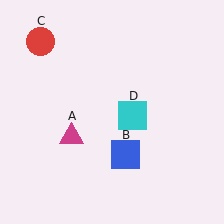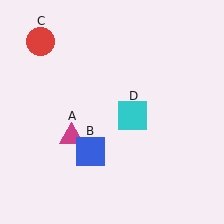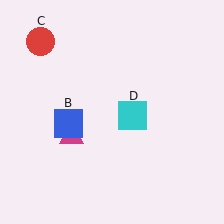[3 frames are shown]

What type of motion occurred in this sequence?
The blue square (object B) rotated clockwise around the center of the scene.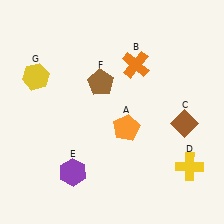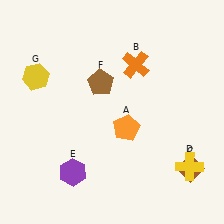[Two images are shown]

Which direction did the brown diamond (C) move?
The brown diamond (C) moved down.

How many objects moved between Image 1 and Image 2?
1 object moved between the two images.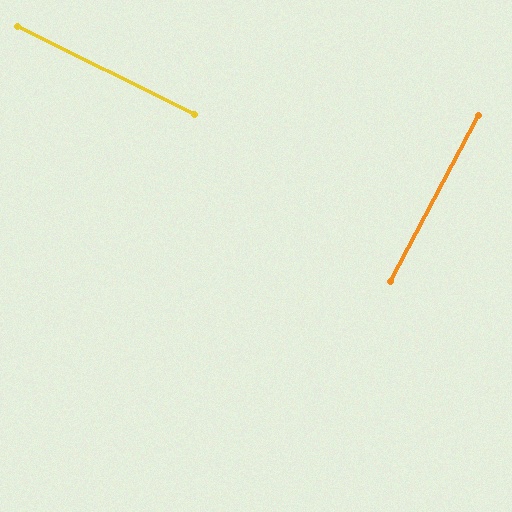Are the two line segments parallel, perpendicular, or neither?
Perpendicular — they meet at approximately 89°.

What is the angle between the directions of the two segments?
Approximately 89 degrees.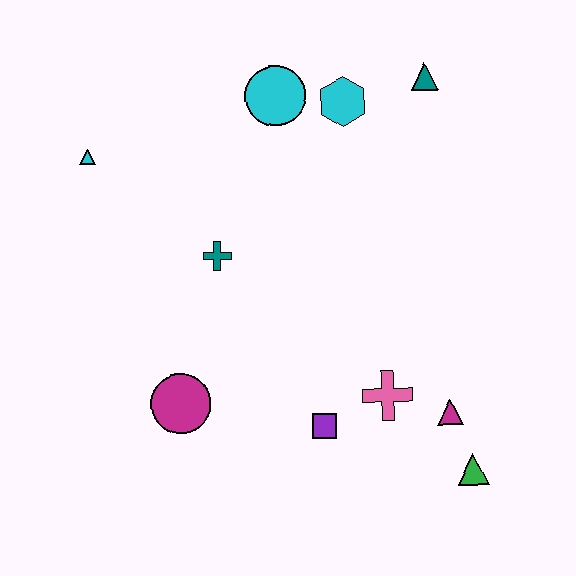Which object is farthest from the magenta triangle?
The cyan triangle is farthest from the magenta triangle.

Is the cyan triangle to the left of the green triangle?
Yes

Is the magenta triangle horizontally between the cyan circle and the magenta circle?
No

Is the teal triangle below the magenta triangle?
No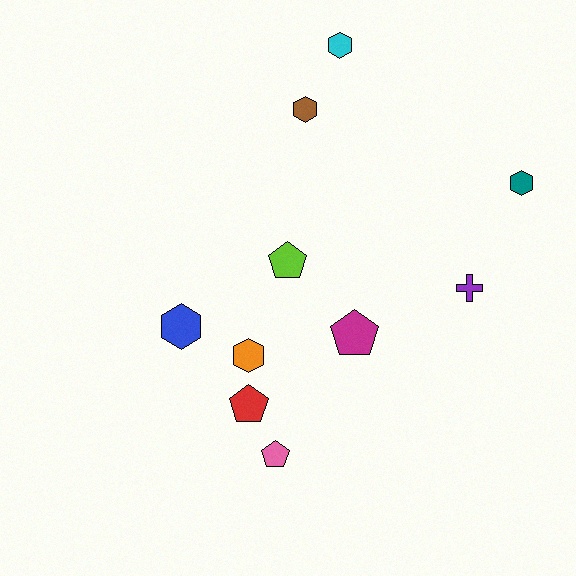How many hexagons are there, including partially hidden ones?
There are 5 hexagons.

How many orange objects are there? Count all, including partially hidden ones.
There is 1 orange object.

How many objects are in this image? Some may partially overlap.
There are 10 objects.